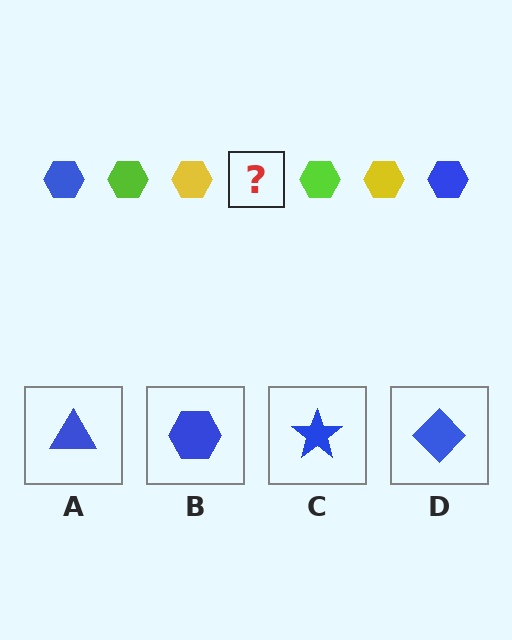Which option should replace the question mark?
Option B.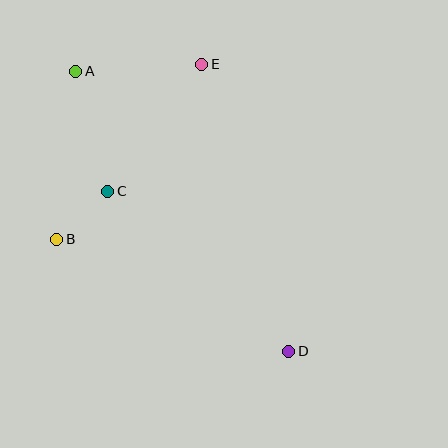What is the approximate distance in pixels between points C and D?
The distance between C and D is approximately 242 pixels.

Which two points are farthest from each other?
Points A and D are farthest from each other.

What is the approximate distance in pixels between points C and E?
The distance between C and E is approximately 158 pixels.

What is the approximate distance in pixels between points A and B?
The distance between A and B is approximately 169 pixels.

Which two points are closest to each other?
Points B and C are closest to each other.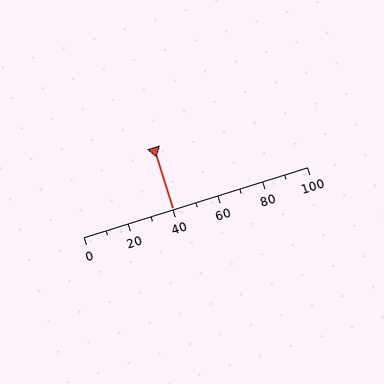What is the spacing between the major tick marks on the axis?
The major ticks are spaced 20 apart.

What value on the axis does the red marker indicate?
The marker indicates approximately 40.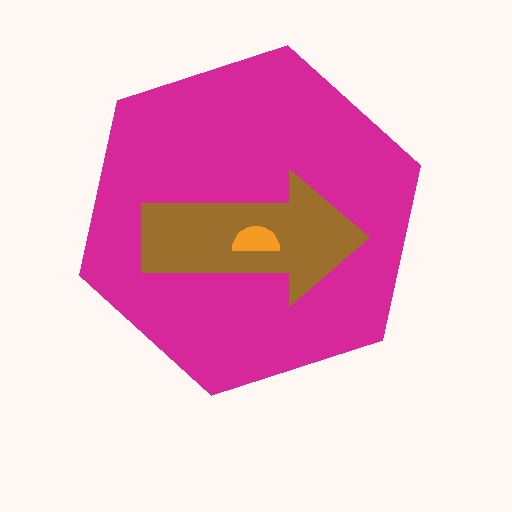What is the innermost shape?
The orange semicircle.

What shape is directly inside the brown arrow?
The orange semicircle.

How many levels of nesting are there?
3.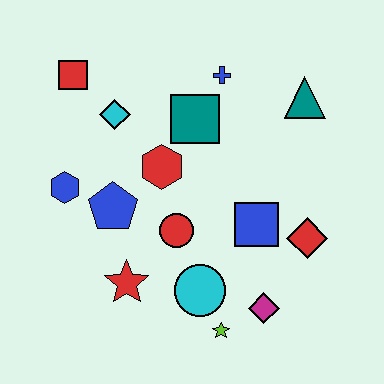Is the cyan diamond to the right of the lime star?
No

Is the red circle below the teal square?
Yes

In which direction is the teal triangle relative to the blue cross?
The teal triangle is to the right of the blue cross.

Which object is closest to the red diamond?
The blue square is closest to the red diamond.